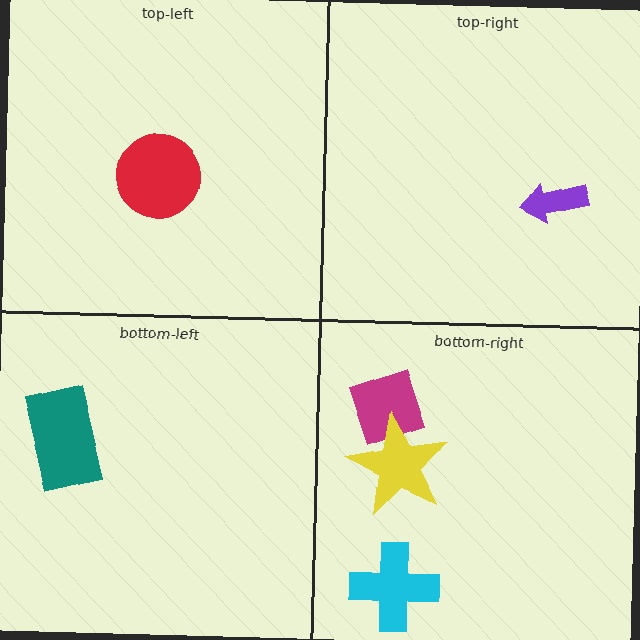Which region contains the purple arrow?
The top-right region.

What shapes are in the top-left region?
The red circle.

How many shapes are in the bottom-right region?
3.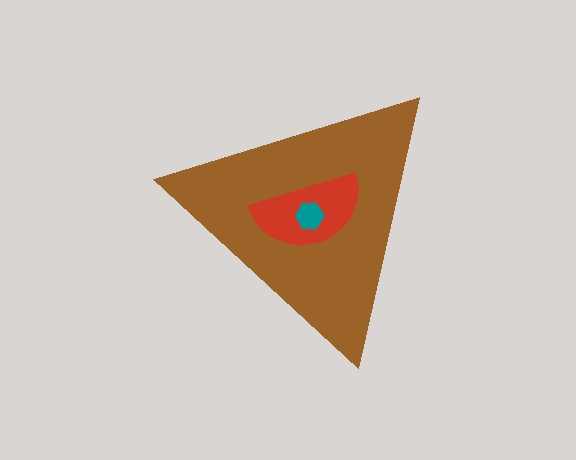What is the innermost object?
The teal hexagon.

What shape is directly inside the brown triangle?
The red semicircle.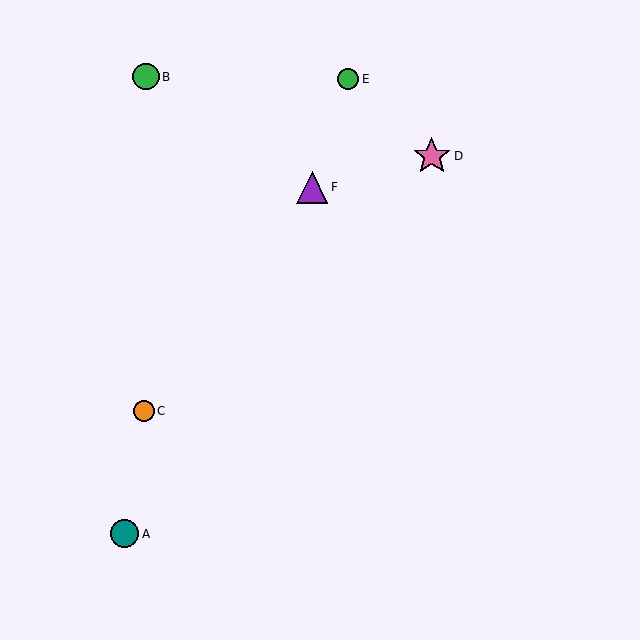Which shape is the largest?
The pink star (labeled D) is the largest.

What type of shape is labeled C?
Shape C is an orange circle.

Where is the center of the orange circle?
The center of the orange circle is at (144, 411).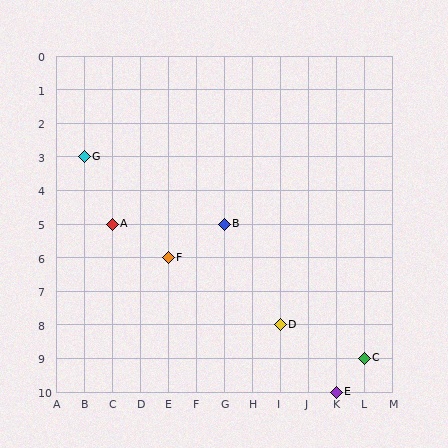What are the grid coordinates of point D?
Point D is at grid coordinates (I, 8).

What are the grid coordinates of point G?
Point G is at grid coordinates (B, 3).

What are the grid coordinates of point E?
Point E is at grid coordinates (K, 10).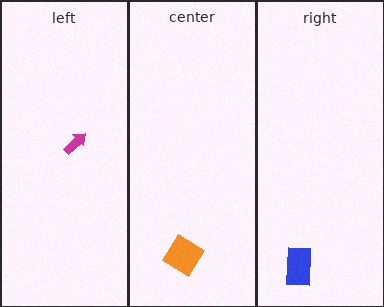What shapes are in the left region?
The magenta arrow.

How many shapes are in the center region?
1.